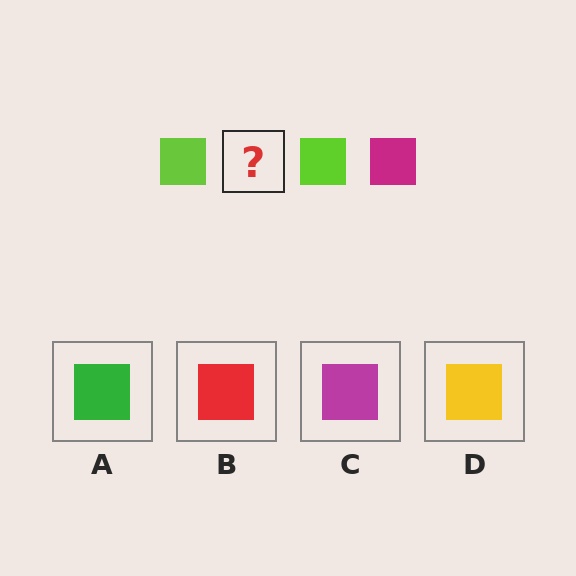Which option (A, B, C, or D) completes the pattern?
C.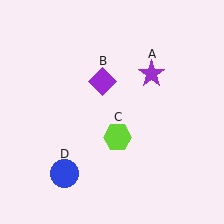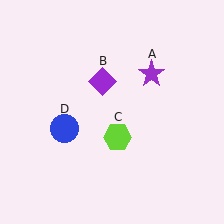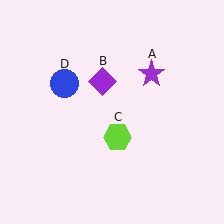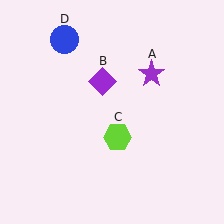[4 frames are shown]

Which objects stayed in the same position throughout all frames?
Purple star (object A) and purple diamond (object B) and lime hexagon (object C) remained stationary.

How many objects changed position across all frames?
1 object changed position: blue circle (object D).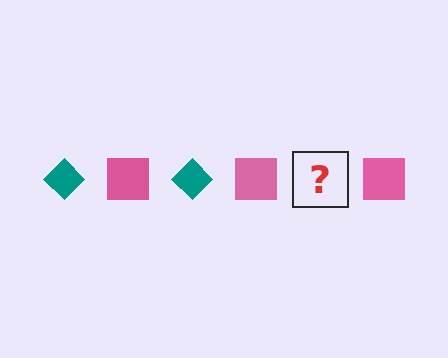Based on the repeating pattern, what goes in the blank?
The blank should be a teal diamond.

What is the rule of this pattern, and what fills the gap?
The rule is that the pattern alternates between teal diamond and pink square. The gap should be filled with a teal diamond.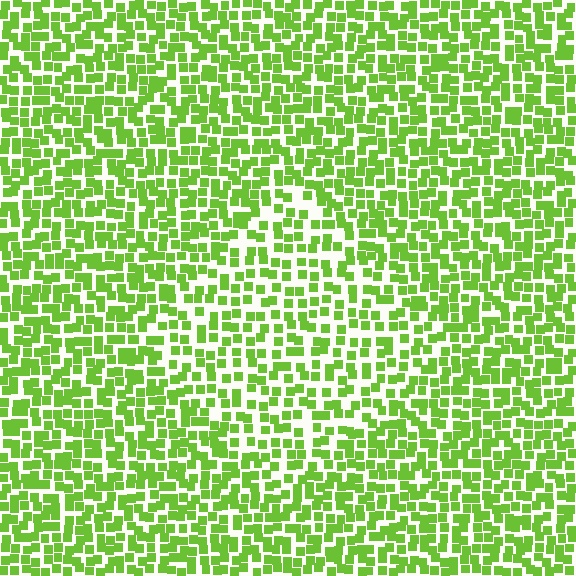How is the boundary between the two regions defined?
The boundary is defined by a change in element density (approximately 1.5x ratio). All elements are the same color, size, and shape.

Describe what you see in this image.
The image contains small lime elements arranged at two different densities. A diamond-shaped region is visible where the elements are less densely packed than the surrounding area.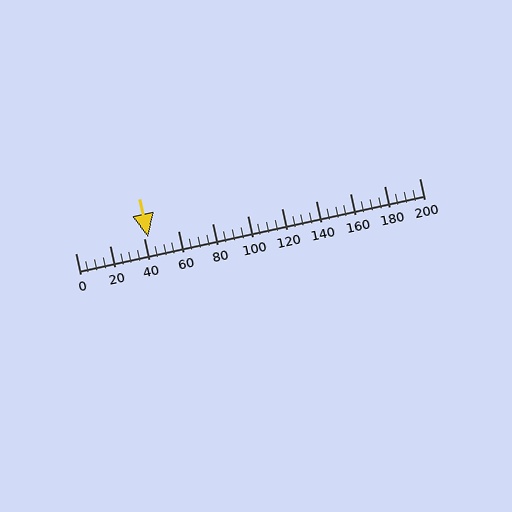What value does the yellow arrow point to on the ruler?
The yellow arrow points to approximately 42.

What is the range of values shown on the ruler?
The ruler shows values from 0 to 200.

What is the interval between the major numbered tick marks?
The major tick marks are spaced 20 units apart.